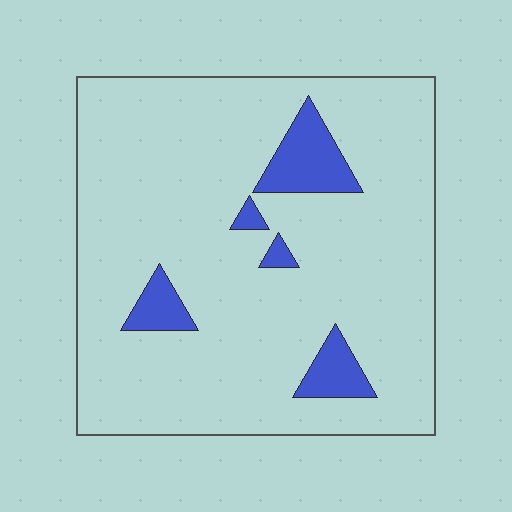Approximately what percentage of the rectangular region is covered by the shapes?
Approximately 10%.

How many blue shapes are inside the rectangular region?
5.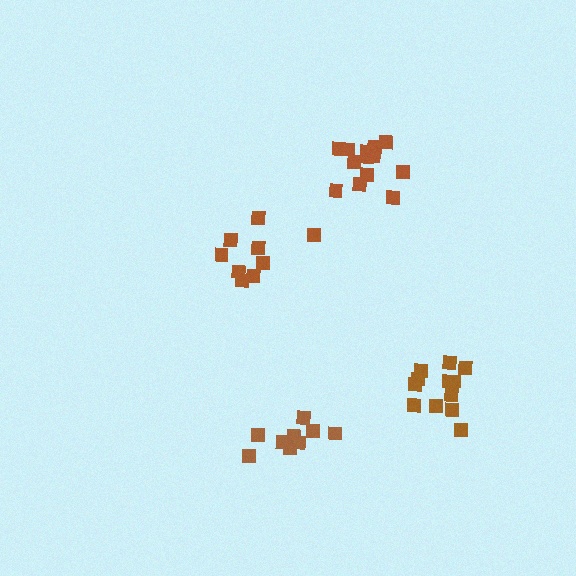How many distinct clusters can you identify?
There are 4 distinct clusters.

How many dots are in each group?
Group 1: 14 dots, Group 2: 9 dots, Group 3: 13 dots, Group 4: 10 dots (46 total).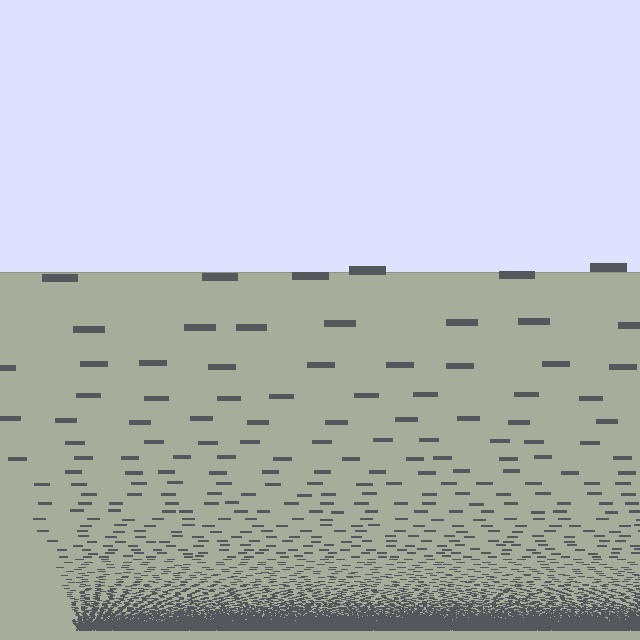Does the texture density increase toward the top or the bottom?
Density increases toward the bottom.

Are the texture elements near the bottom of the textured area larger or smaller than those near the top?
Smaller. The gradient is inverted — elements near the bottom are smaller and denser.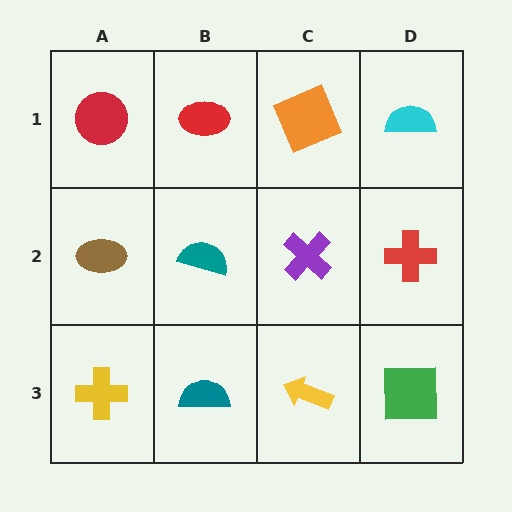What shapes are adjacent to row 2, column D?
A cyan semicircle (row 1, column D), a green square (row 3, column D), a purple cross (row 2, column C).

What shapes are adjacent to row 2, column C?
An orange square (row 1, column C), a yellow arrow (row 3, column C), a teal semicircle (row 2, column B), a red cross (row 2, column D).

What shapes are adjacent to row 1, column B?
A teal semicircle (row 2, column B), a red circle (row 1, column A), an orange square (row 1, column C).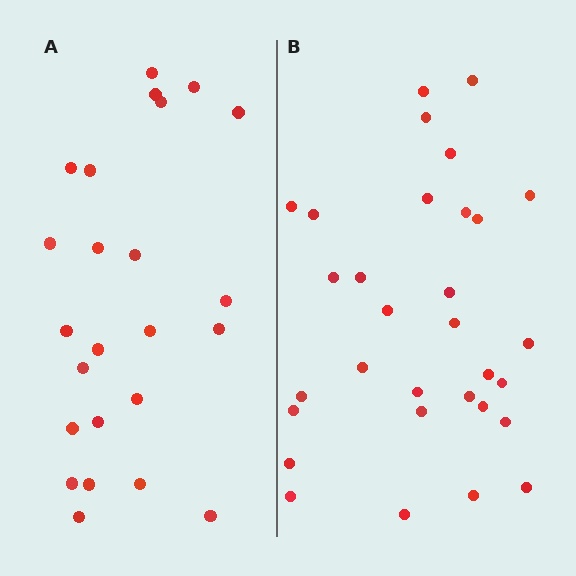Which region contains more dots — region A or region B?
Region B (the right region) has more dots.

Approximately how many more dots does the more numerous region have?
Region B has roughly 8 or so more dots than region A.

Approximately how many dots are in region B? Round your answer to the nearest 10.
About 30 dots. (The exact count is 31, which rounds to 30.)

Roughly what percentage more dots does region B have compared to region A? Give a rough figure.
About 30% more.